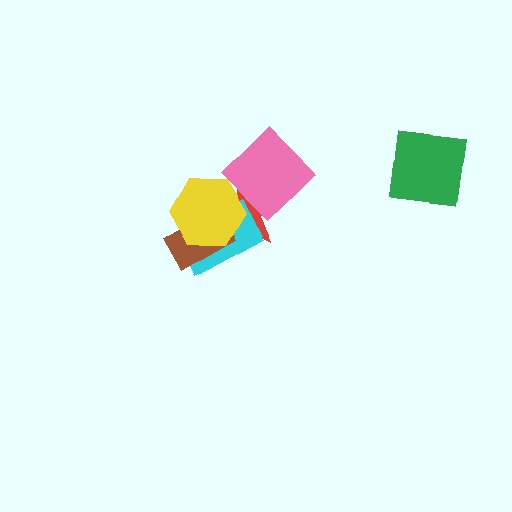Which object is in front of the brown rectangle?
The yellow hexagon is in front of the brown rectangle.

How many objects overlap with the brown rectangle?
3 objects overlap with the brown rectangle.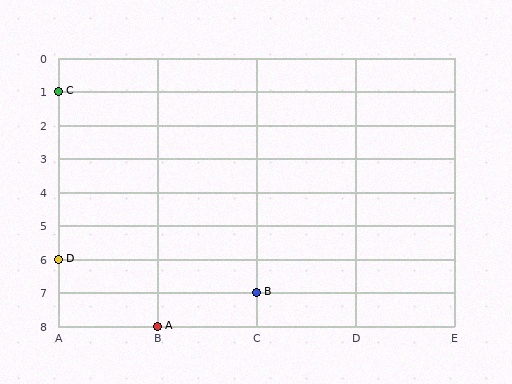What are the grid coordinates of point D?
Point D is at grid coordinates (A, 6).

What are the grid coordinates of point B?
Point B is at grid coordinates (C, 7).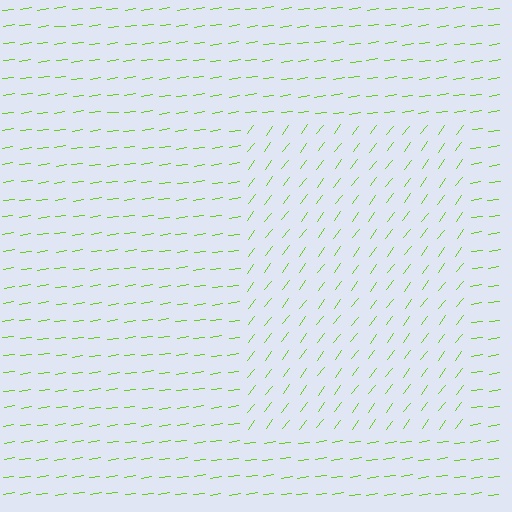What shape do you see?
I see a rectangle.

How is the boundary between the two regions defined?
The boundary is defined purely by a change in line orientation (approximately 45 degrees difference). All lines are the same color and thickness.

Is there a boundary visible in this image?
Yes, there is a texture boundary formed by a change in line orientation.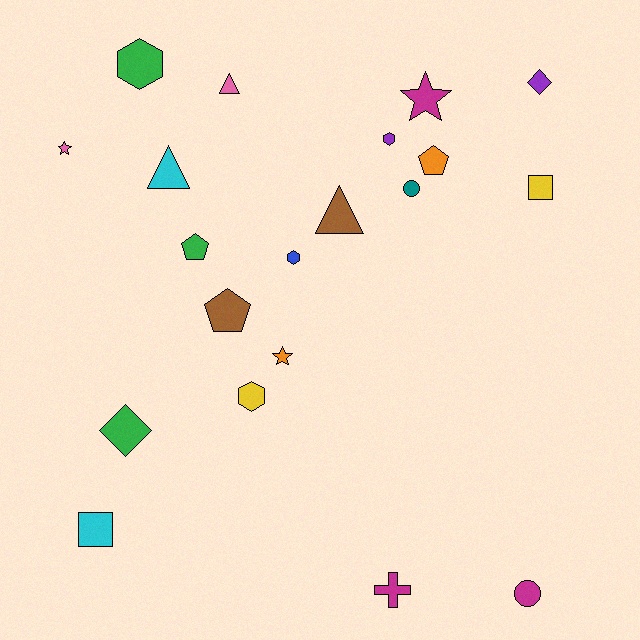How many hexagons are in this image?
There are 4 hexagons.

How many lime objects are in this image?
There are no lime objects.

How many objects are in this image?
There are 20 objects.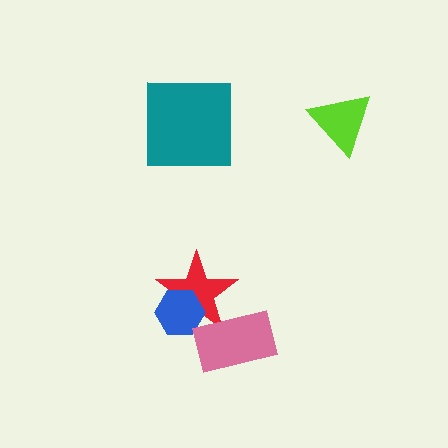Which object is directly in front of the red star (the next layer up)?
The blue hexagon is directly in front of the red star.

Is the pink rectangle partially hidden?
No, no other shape covers it.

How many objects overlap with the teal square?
0 objects overlap with the teal square.